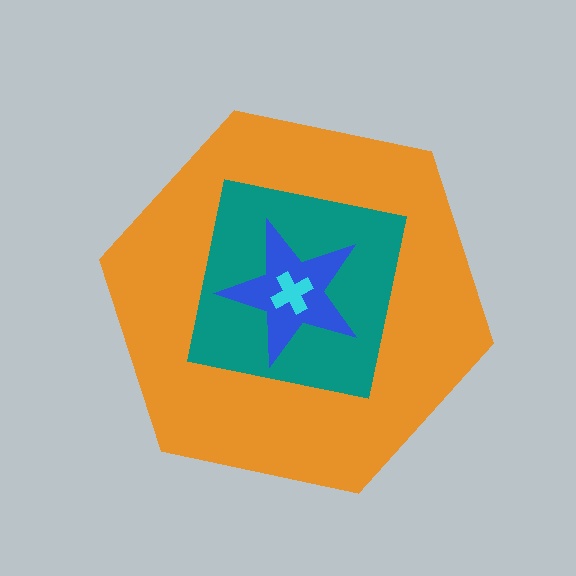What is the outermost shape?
The orange hexagon.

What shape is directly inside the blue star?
The cyan cross.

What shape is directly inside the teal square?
The blue star.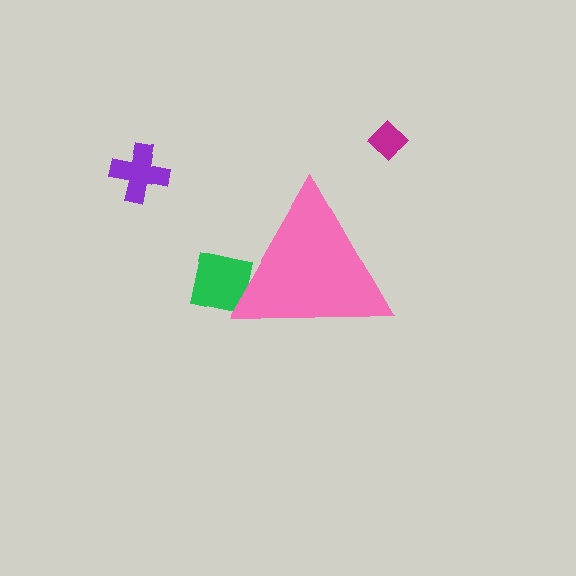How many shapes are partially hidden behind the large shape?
1 shape is partially hidden.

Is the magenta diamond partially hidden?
No, the magenta diamond is fully visible.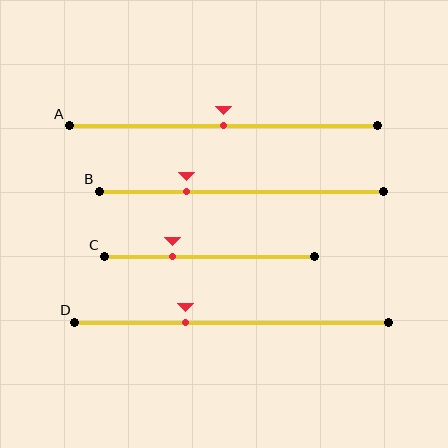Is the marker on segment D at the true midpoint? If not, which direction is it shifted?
No, the marker on segment D is shifted to the left by about 15% of the segment length.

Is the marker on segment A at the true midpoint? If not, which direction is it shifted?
Yes, the marker on segment A is at the true midpoint.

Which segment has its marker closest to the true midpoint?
Segment A has its marker closest to the true midpoint.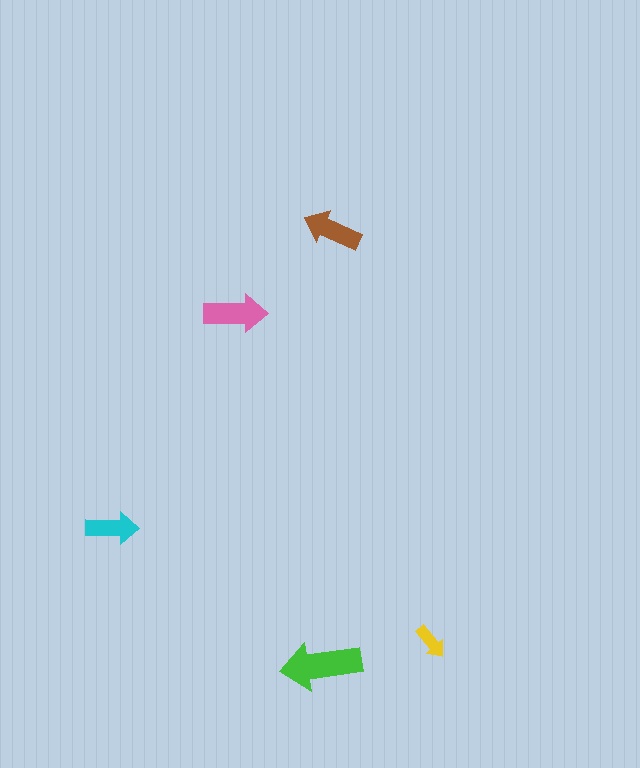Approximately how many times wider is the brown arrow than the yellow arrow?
About 1.5 times wider.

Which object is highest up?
The brown arrow is topmost.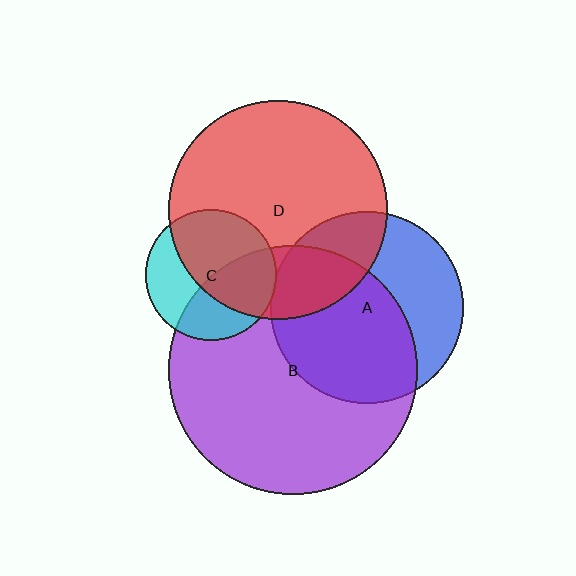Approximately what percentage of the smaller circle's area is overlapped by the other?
Approximately 45%.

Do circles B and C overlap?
Yes.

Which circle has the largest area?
Circle B (purple).